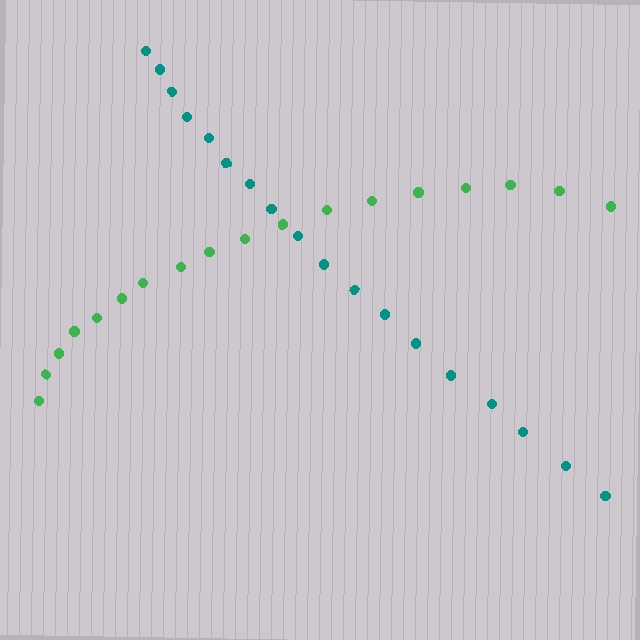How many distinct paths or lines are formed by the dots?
There are 2 distinct paths.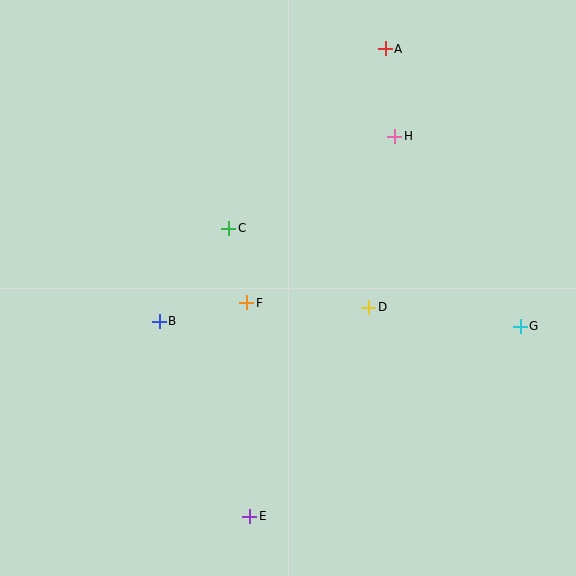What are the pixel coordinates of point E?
Point E is at (250, 516).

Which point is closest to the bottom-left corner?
Point E is closest to the bottom-left corner.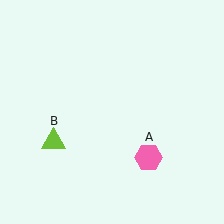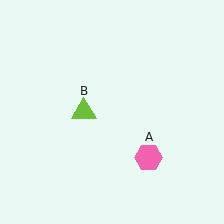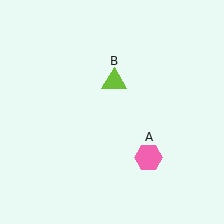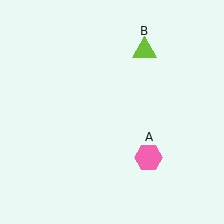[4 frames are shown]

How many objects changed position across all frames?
1 object changed position: lime triangle (object B).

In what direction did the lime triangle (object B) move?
The lime triangle (object B) moved up and to the right.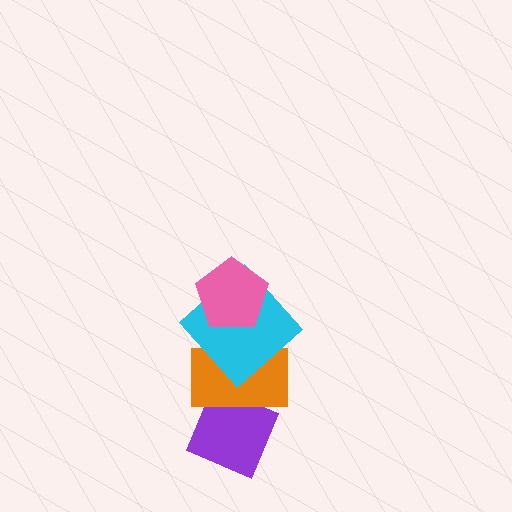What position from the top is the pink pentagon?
The pink pentagon is 1st from the top.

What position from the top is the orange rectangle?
The orange rectangle is 3rd from the top.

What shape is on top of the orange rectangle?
The cyan diamond is on top of the orange rectangle.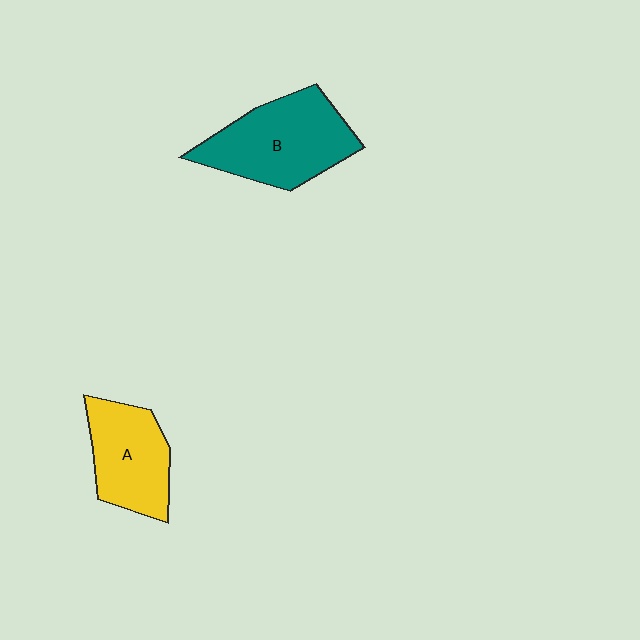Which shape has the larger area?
Shape B (teal).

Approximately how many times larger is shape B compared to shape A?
Approximately 1.3 times.